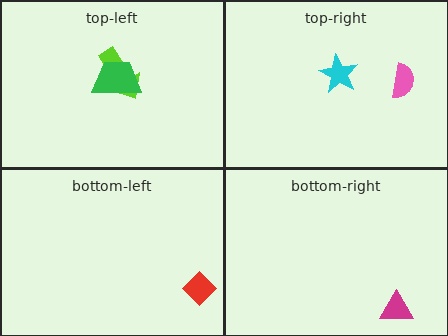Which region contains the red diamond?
The bottom-left region.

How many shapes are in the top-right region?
2.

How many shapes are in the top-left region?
2.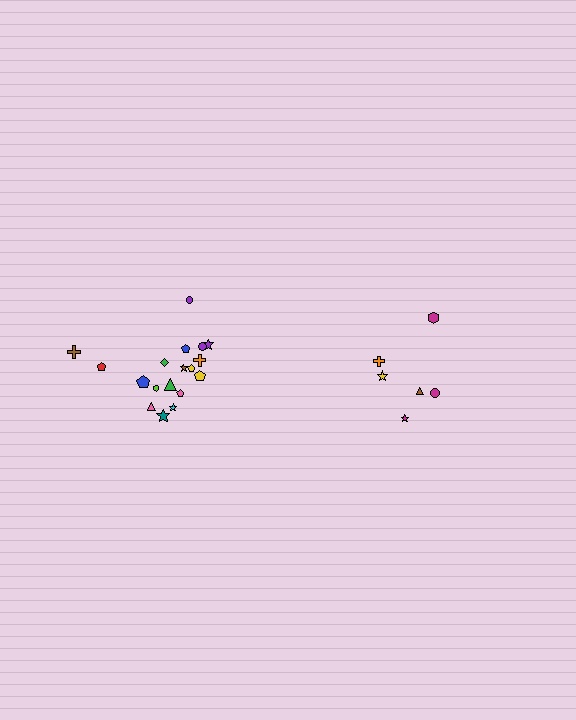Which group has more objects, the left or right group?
The left group.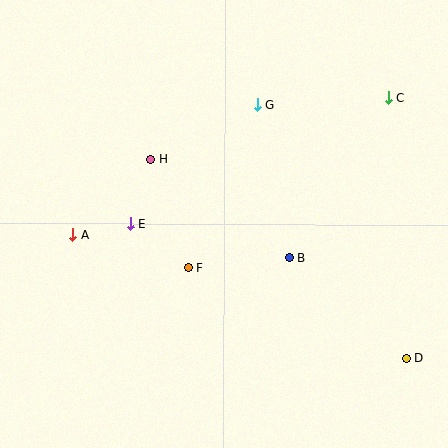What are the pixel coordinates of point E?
Point E is at (130, 224).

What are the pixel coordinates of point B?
Point B is at (289, 258).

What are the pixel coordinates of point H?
Point H is at (151, 159).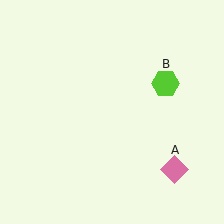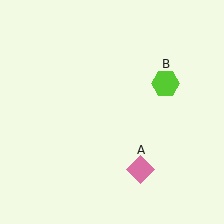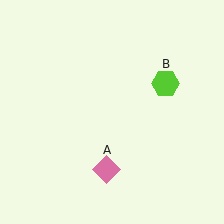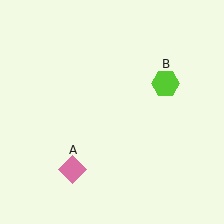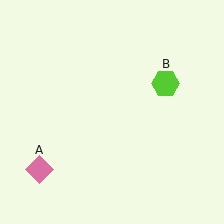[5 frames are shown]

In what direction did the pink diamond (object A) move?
The pink diamond (object A) moved left.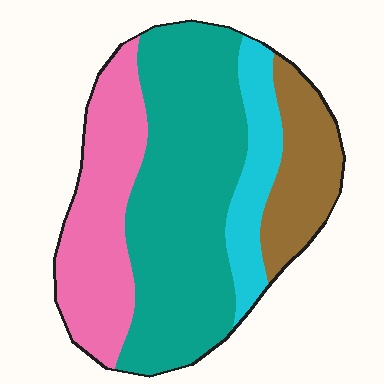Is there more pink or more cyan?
Pink.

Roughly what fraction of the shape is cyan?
Cyan covers around 15% of the shape.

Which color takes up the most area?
Teal, at roughly 45%.